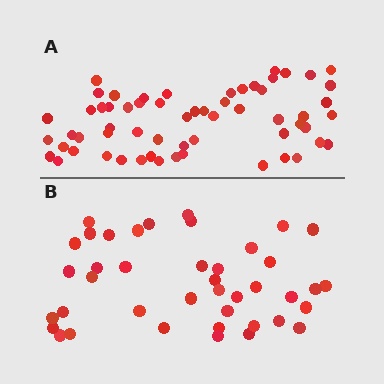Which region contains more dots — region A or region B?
Region A (the top region) has more dots.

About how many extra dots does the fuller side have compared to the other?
Region A has approximately 20 more dots than region B.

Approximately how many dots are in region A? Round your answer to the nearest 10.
About 60 dots.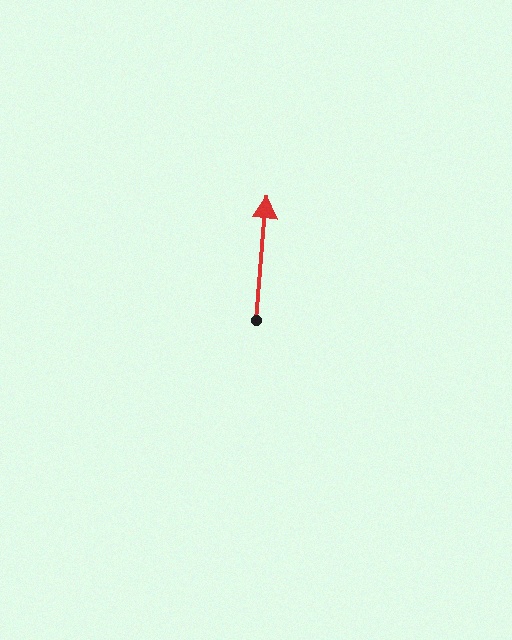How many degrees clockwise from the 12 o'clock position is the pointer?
Approximately 5 degrees.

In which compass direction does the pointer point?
North.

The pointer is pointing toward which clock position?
Roughly 12 o'clock.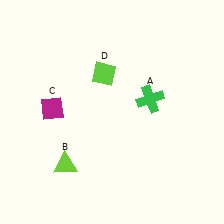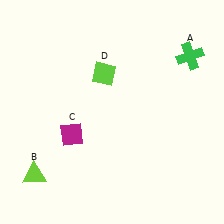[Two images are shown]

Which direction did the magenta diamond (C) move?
The magenta diamond (C) moved down.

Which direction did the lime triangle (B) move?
The lime triangle (B) moved left.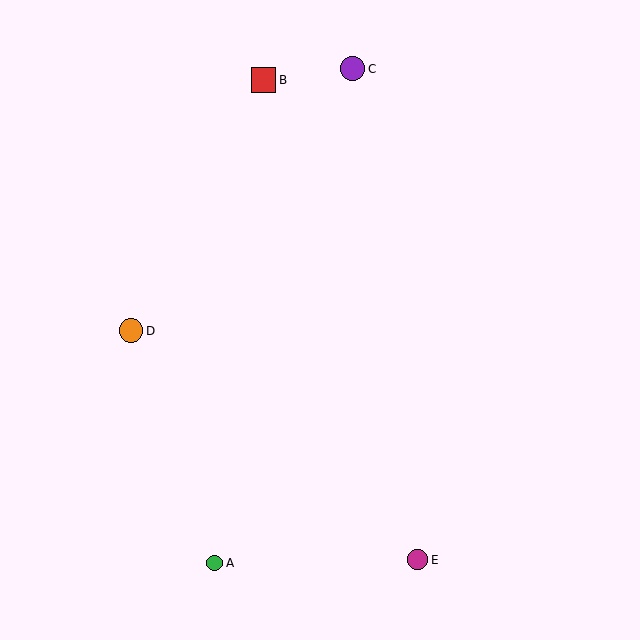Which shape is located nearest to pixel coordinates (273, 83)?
The red square (labeled B) at (263, 80) is nearest to that location.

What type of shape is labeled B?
Shape B is a red square.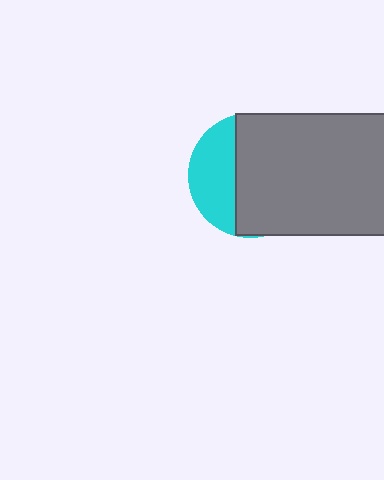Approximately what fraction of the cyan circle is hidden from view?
Roughly 65% of the cyan circle is hidden behind the gray rectangle.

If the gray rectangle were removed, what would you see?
You would see the complete cyan circle.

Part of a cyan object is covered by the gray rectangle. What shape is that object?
It is a circle.